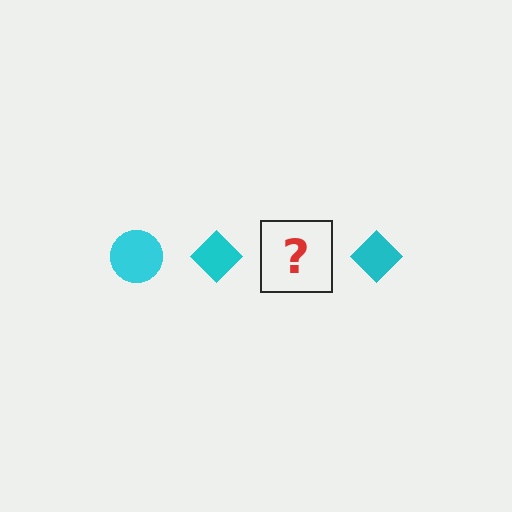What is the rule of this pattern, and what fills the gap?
The rule is that the pattern cycles through circle, diamond shapes in cyan. The gap should be filled with a cyan circle.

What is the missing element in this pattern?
The missing element is a cyan circle.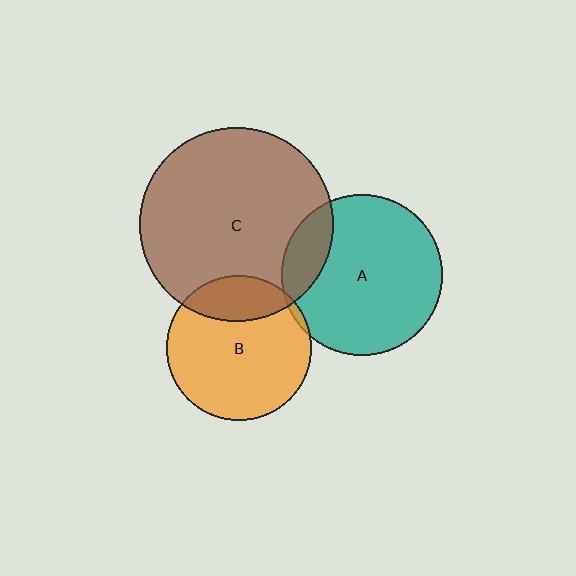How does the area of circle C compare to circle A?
Approximately 1.5 times.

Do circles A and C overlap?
Yes.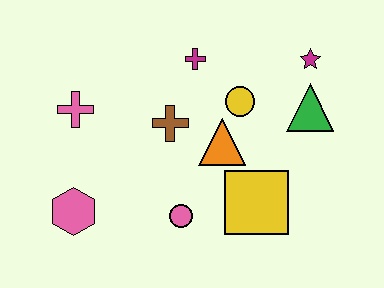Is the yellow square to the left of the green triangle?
Yes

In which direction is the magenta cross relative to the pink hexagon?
The magenta cross is above the pink hexagon.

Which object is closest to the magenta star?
The green triangle is closest to the magenta star.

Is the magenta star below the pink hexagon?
No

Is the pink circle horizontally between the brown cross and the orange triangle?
Yes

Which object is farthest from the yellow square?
The pink cross is farthest from the yellow square.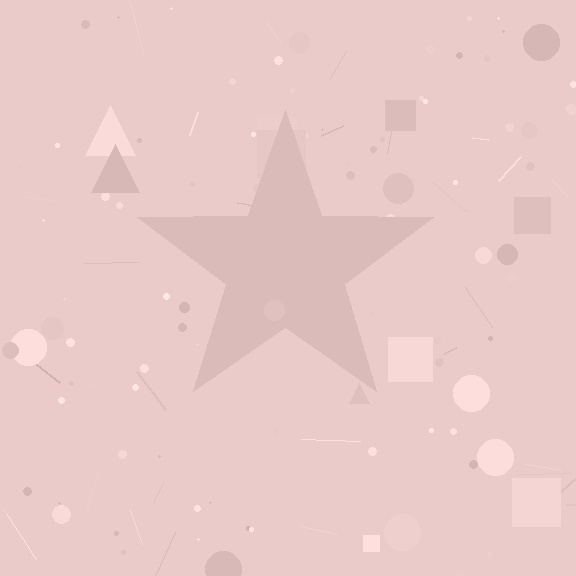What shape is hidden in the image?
A star is hidden in the image.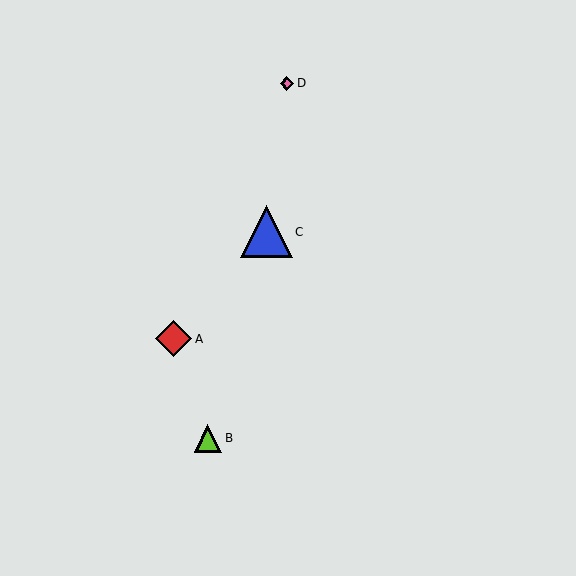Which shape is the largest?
The blue triangle (labeled C) is the largest.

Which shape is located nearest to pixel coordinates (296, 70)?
The pink diamond (labeled D) at (287, 83) is nearest to that location.